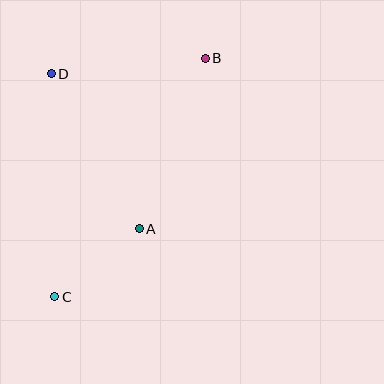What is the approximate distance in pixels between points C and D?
The distance between C and D is approximately 223 pixels.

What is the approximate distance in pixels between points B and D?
The distance between B and D is approximately 155 pixels.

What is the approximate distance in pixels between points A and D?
The distance between A and D is approximately 178 pixels.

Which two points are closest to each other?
Points A and C are closest to each other.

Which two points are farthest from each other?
Points B and C are farthest from each other.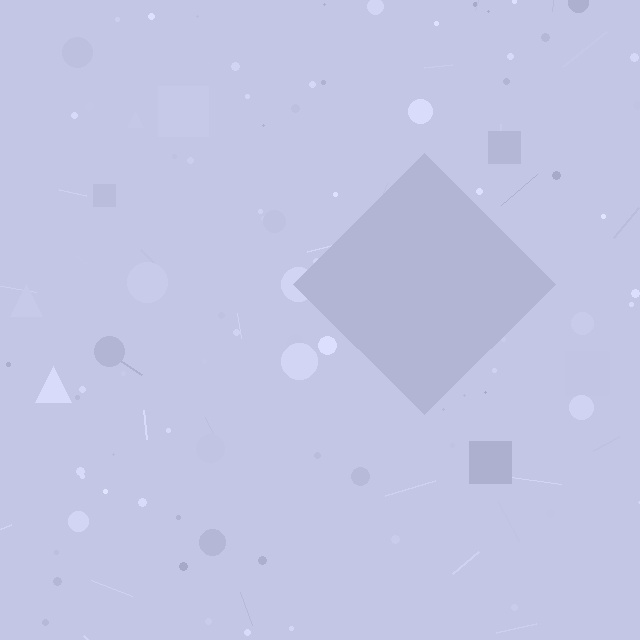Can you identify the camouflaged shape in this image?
The camouflaged shape is a diamond.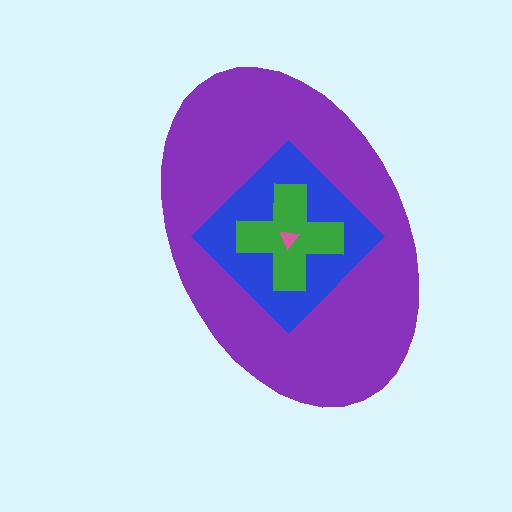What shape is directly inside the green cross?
The pink triangle.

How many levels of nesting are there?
4.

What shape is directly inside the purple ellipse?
The blue diamond.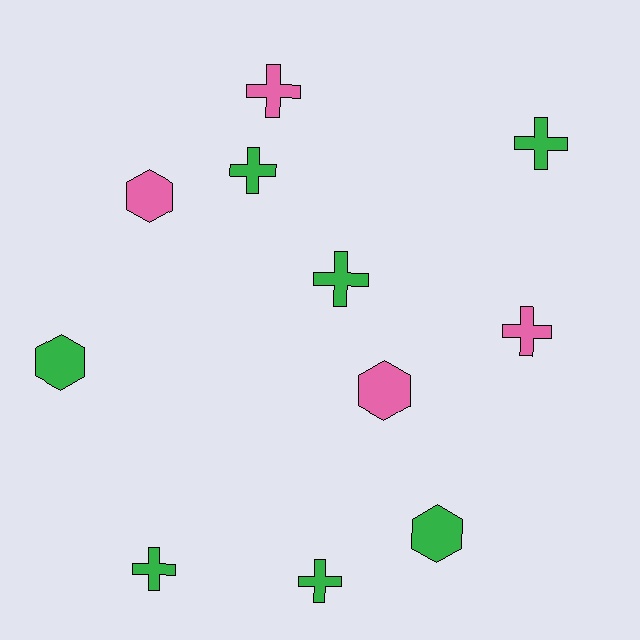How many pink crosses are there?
There are 2 pink crosses.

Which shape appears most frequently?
Cross, with 7 objects.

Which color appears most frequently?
Green, with 7 objects.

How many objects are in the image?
There are 11 objects.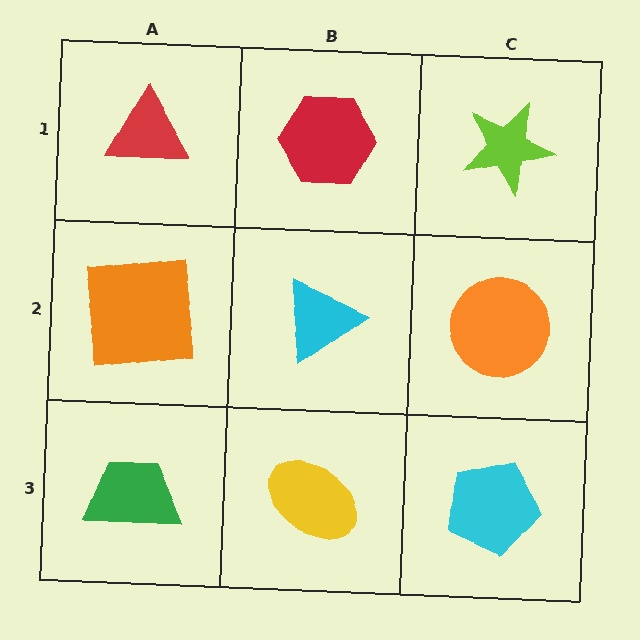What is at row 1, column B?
A red hexagon.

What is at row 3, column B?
A yellow ellipse.